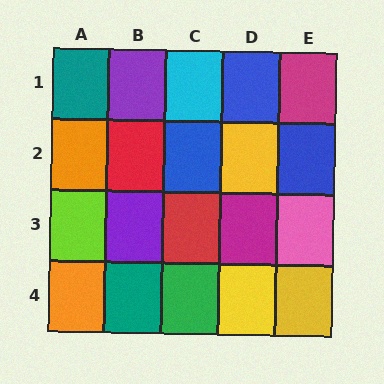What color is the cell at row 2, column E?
Blue.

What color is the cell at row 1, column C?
Cyan.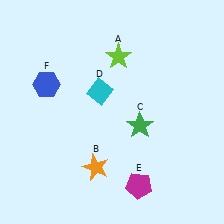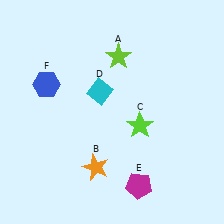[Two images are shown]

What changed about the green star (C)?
In Image 1, C is green. In Image 2, it changed to lime.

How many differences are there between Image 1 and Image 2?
There is 1 difference between the two images.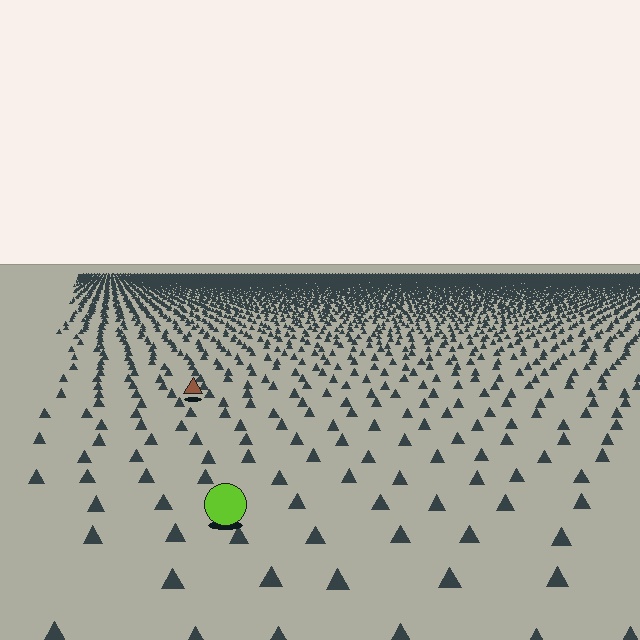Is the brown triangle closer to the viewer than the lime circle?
No. The lime circle is closer — you can tell from the texture gradient: the ground texture is coarser near it.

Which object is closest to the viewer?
The lime circle is closest. The texture marks near it are larger and more spread out.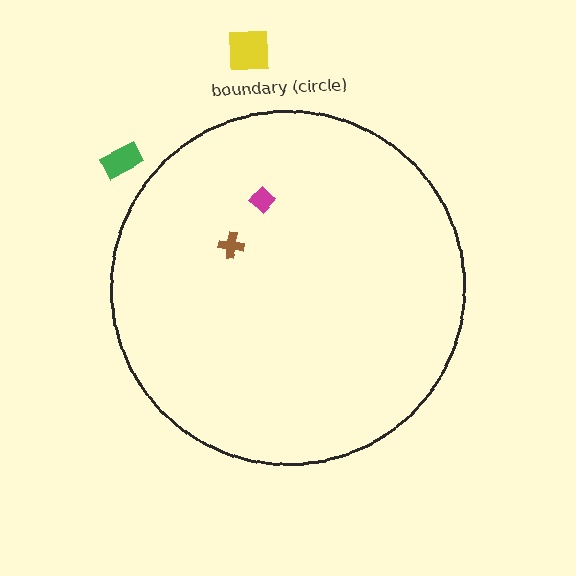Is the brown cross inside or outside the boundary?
Inside.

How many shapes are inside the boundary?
2 inside, 2 outside.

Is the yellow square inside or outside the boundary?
Outside.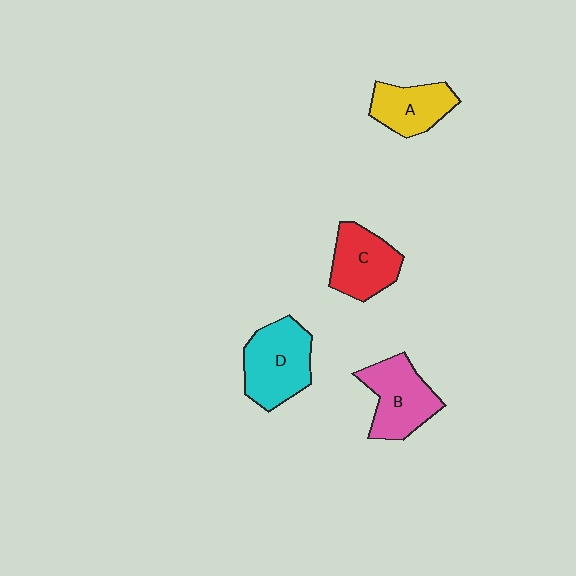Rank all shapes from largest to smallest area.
From largest to smallest: D (cyan), B (pink), C (red), A (yellow).